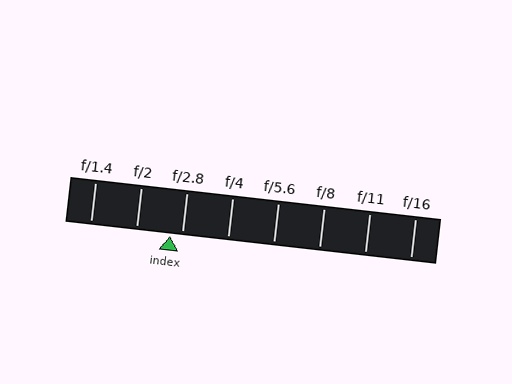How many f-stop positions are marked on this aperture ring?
There are 8 f-stop positions marked.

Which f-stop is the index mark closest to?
The index mark is closest to f/2.8.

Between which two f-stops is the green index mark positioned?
The index mark is between f/2 and f/2.8.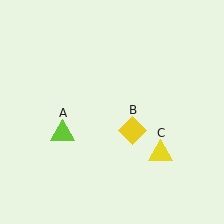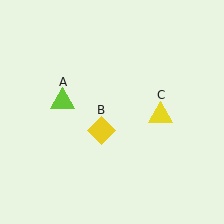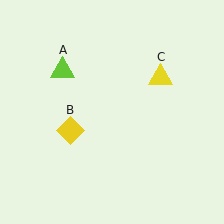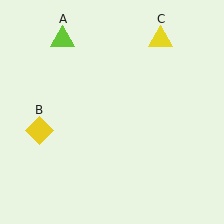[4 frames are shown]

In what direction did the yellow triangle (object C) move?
The yellow triangle (object C) moved up.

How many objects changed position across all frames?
3 objects changed position: lime triangle (object A), yellow diamond (object B), yellow triangle (object C).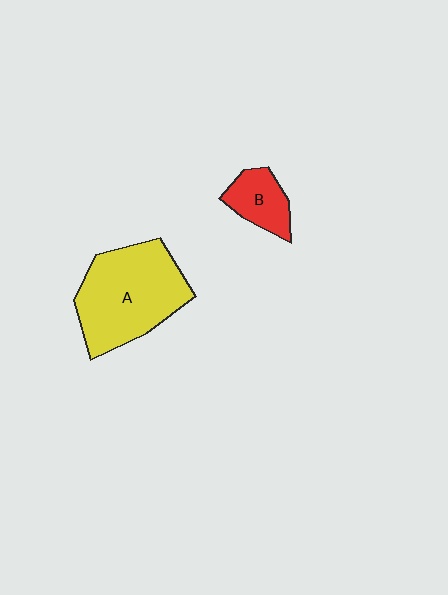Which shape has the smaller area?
Shape B (red).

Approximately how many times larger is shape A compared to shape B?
Approximately 2.8 times.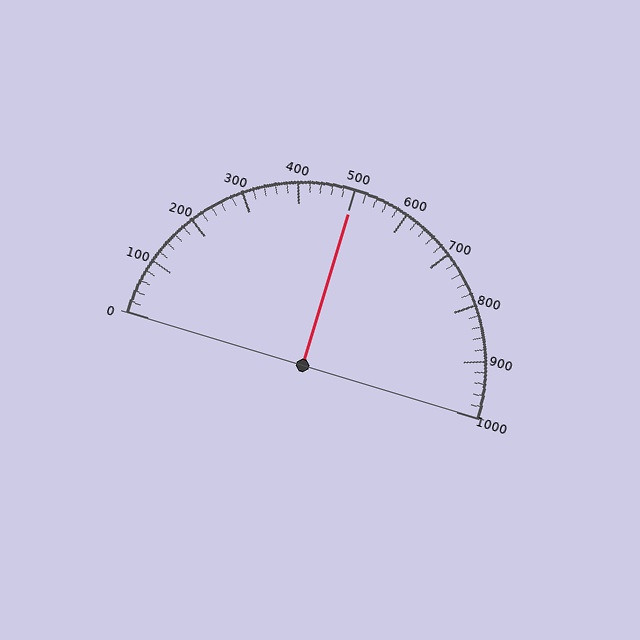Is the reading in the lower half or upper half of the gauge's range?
The reading is in the upper half of the range (0 to 1000).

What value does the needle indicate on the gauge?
The needle indicates approximately 500.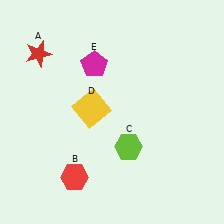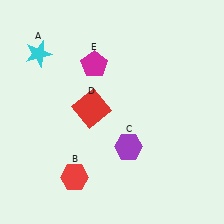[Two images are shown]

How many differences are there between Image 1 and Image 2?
There are 3 differences between the two images.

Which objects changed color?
A changed from red to cyan. C changed from lime to purple. D changed from yellow to red.